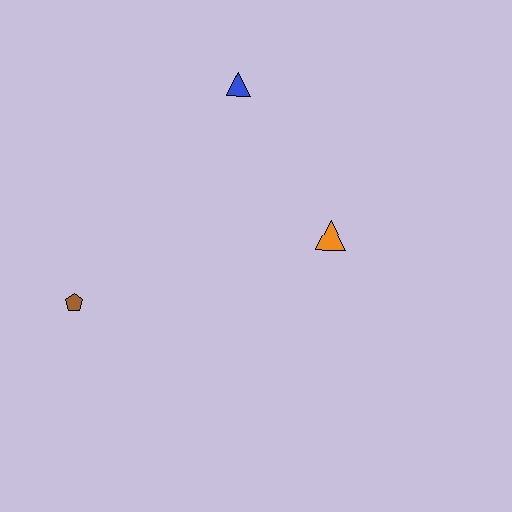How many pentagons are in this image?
There is 1 pentagon.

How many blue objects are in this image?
There is 1 blue object.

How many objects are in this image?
There are 3 objects.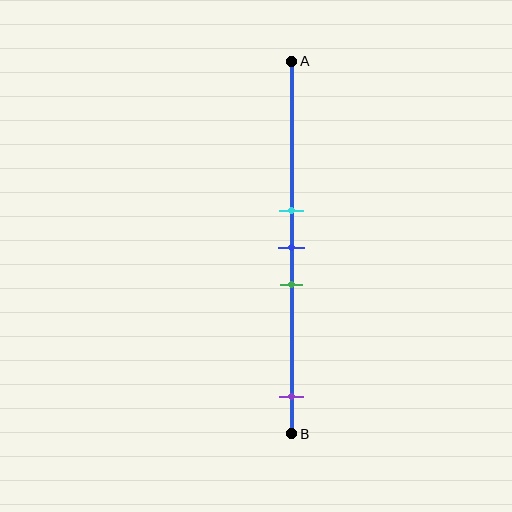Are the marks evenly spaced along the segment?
No, the marks are not evenly spaced.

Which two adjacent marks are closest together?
The cyan and blue marks are the closest adjacent pair.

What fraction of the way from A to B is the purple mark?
The purple mark is approximately 90% (0.9) of the way from A to B.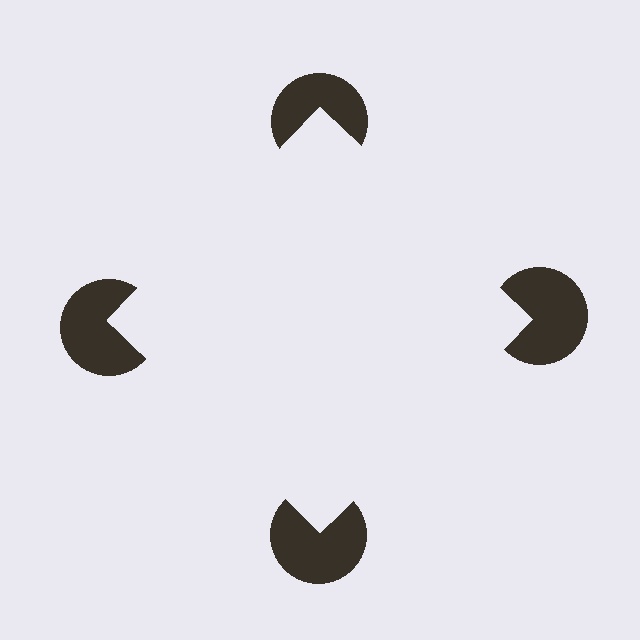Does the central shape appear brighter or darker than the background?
It typically appears slightly brighter than the background, even though no actual brightness change is drawn.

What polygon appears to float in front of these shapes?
An illusory square — its edges are inferred from the aligned wedge cuts in the pac-man discs, not physically drawn.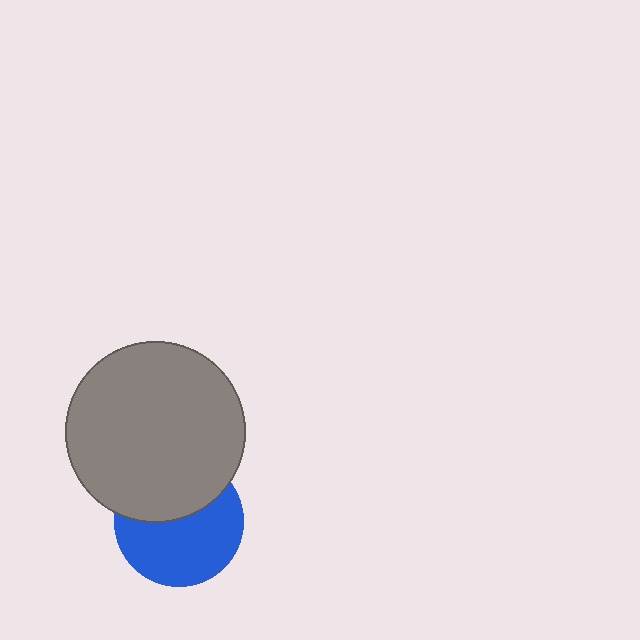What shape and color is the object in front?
The object in front is a gray circle.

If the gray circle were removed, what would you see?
You would see the complete blue circle.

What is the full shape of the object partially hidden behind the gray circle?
The partially hidden object is a blue circle.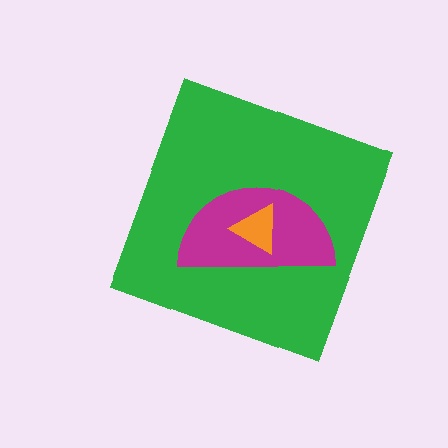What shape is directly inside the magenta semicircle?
The orange triangle.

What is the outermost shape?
The green diamond.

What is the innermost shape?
The orange triangle.